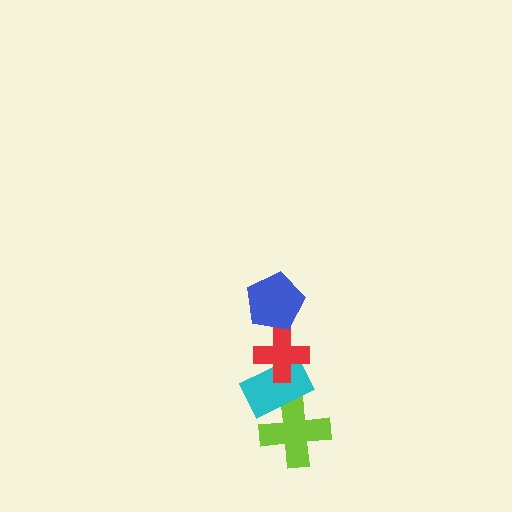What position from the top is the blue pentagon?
The blue pentagon is 1st from the top.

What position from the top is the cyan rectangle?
The cyan rectangle is 3rd from the top.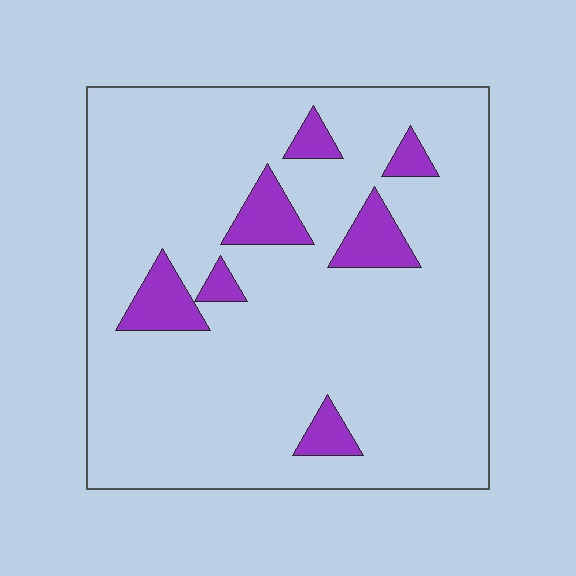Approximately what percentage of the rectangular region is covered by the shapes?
Approximately 10%.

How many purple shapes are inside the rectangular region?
7.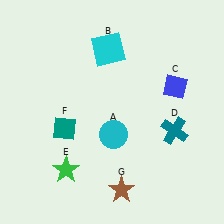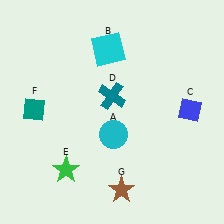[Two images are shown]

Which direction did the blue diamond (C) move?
The blue diamond (C) moved down.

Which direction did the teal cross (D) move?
The teal cross (D) moved left.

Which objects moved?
The objects that moved are: the blue diamond (C), the teal cross (D), the teal diamond (F).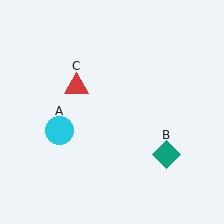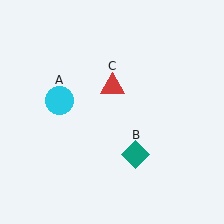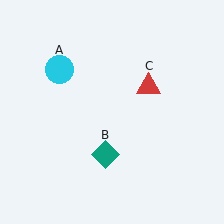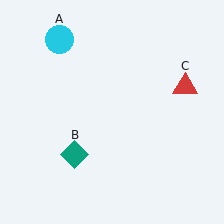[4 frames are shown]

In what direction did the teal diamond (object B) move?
The teal diamond (object B) moved left.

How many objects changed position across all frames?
3 objects changed position: cyan circle (object A), teal diamond (object B), red triangle (object C).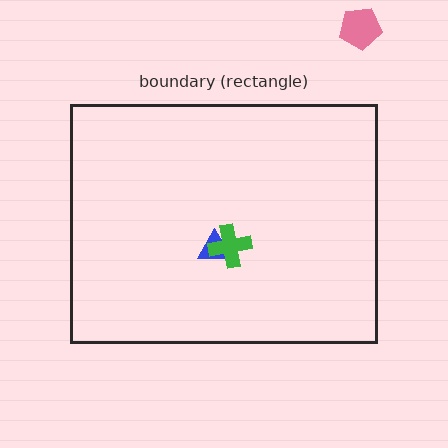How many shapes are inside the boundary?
2 inside, 1 outside.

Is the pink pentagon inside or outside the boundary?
Outside.